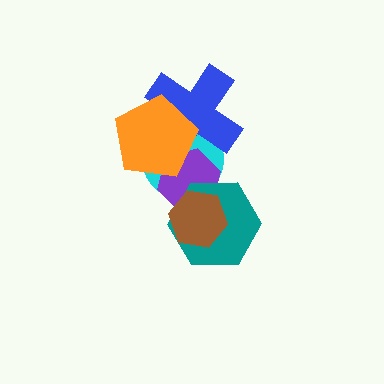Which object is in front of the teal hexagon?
The brown hexagon is in front of the teal hexagon.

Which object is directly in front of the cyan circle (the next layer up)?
The purple hexagon is directly in front of the cyan circle.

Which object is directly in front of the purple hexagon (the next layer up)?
The teal hexagon is directly in front of the purple hexagon.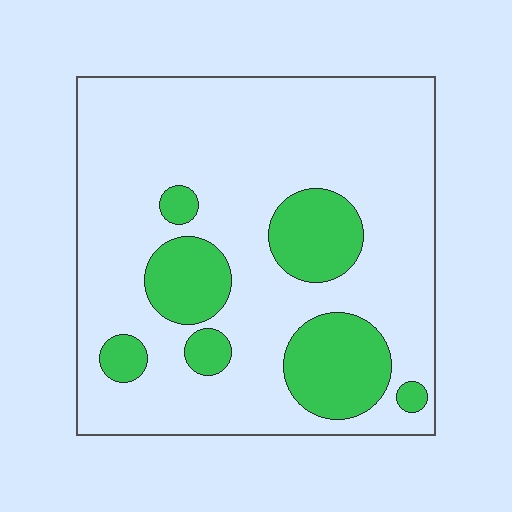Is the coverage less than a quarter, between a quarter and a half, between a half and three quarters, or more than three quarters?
Less than a quarter.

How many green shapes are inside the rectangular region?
7.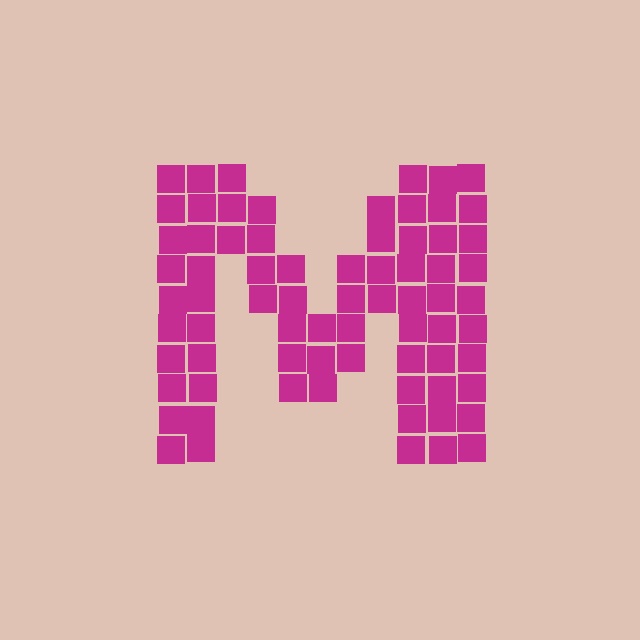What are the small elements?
The small elements are squares.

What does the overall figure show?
The overall figure shows the letter M.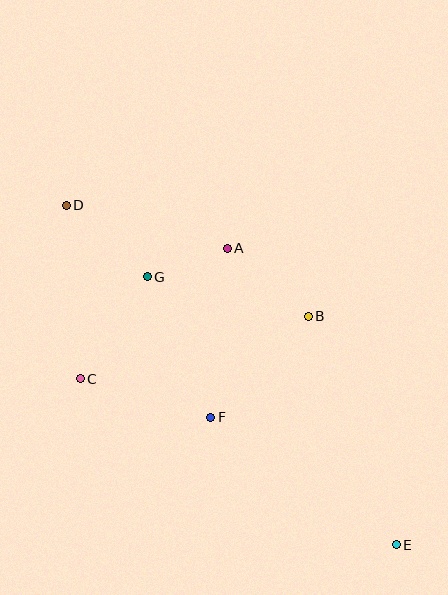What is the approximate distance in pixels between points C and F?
The distance between C and F is approximately 136 pixels.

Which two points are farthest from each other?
Points D and E are farthest from each other.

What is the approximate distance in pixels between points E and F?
The distance between E and F is approximately 225 pixels.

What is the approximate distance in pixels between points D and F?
The distance between D and F is approximately 256 pixels.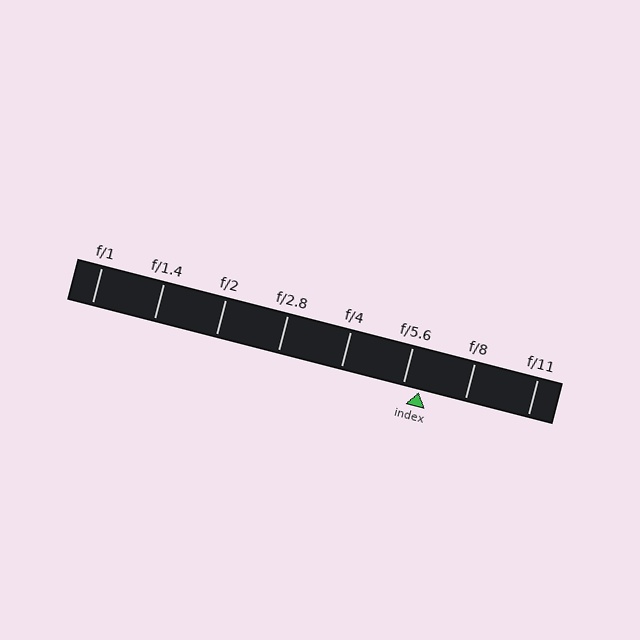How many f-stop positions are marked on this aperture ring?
There are 8 f-stop positions marked.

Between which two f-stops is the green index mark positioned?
The index mark is between f/5.6 and f/8.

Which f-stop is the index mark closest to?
The index mark is closest to f/5.6.